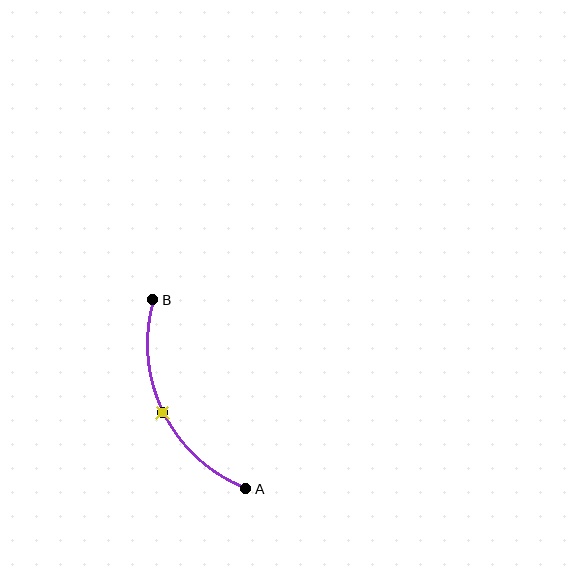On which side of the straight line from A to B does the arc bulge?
The arc bulges to the left of the straight line connecting A and B.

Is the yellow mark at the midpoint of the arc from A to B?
Yes. The yellow mark lies on the arc at equal arc-length from both A and B — it is the arc midpoint.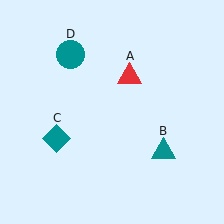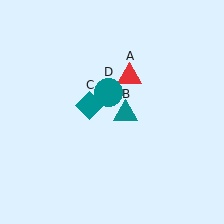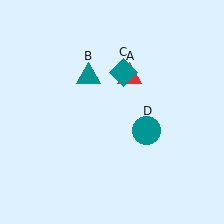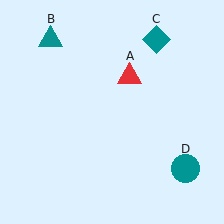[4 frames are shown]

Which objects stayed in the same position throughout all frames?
Red triangle (object A) remained stationary.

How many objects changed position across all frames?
3 objects changed position: teal triangle (object B), teal diamond (object C), teal circle (object D).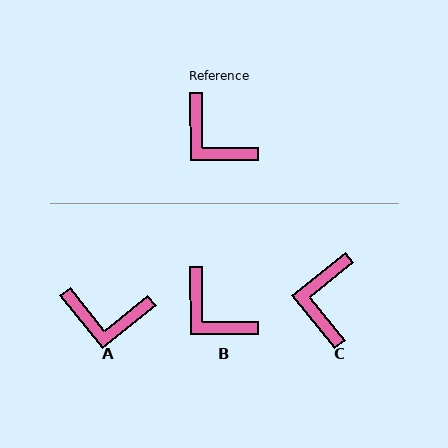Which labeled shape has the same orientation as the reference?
B.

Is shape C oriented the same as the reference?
No, it is off by about 51 degrees.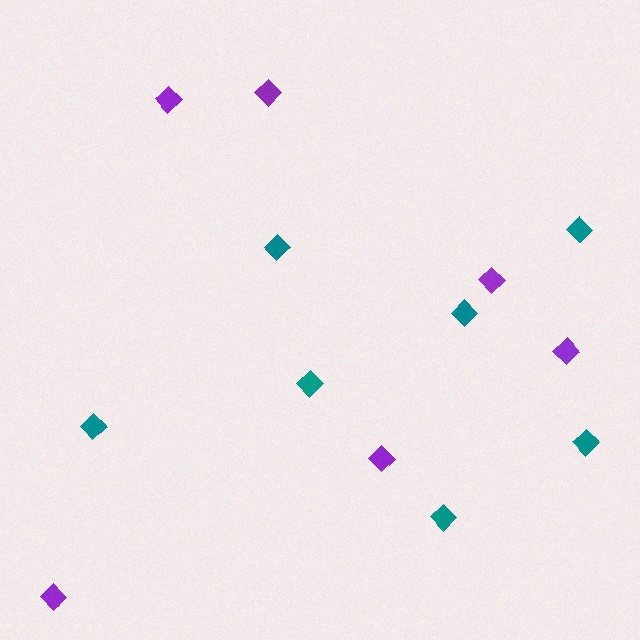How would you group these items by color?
There are 2 groups: one group of purple diamonds (6) and one group of teal diamonds (7).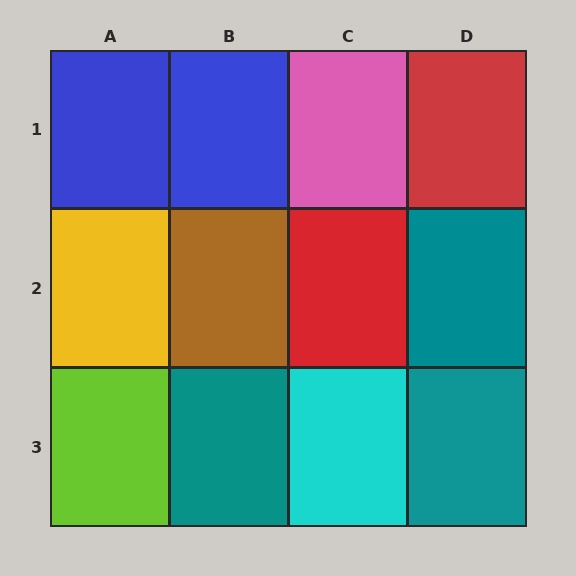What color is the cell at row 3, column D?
Teal.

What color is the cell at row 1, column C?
Pink.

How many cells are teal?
3 cells are teal.